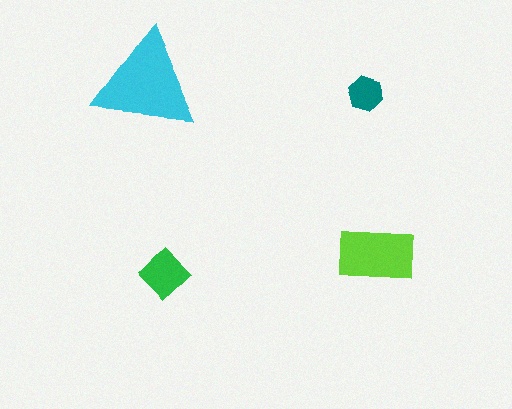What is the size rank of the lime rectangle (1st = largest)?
2nd.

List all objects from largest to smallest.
The cyan triangle, the lime rectangle, the green diamond, the teal hexagon.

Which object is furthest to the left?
The cyan triangle is leftmost.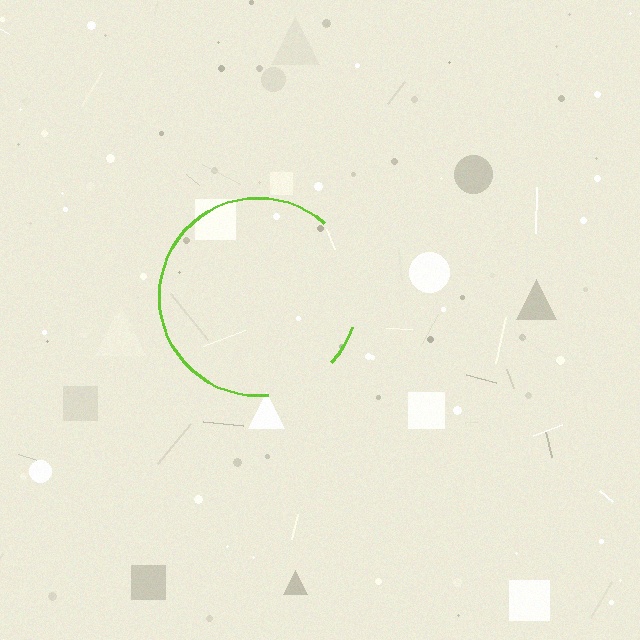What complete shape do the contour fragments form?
The contour fragments form a circle.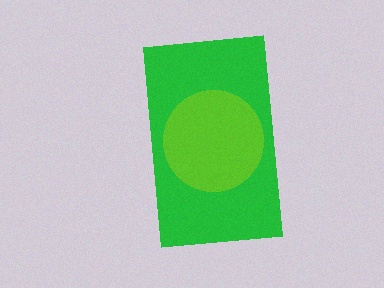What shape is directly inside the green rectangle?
The lime circle.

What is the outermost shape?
The green rectangle.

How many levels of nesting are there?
2.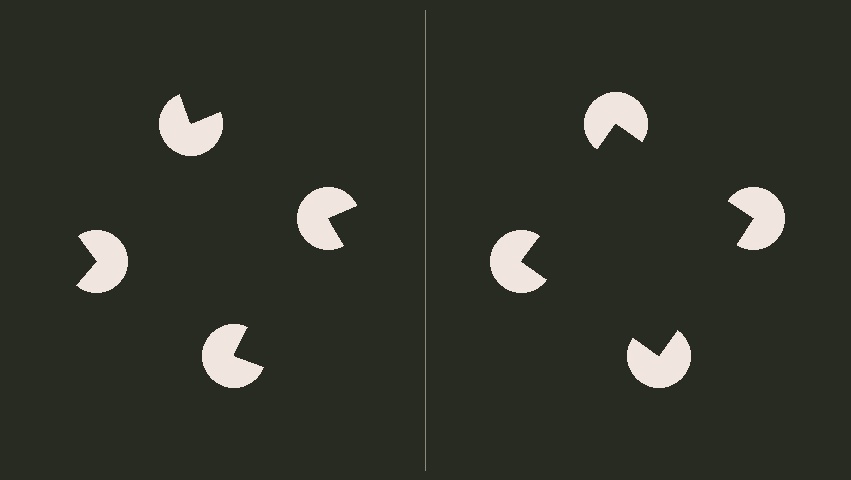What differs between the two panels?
The pac-man discs are positioned identically on both sides; only the wedge orientations differ. On the right they align to a square; on the left they are misaligned.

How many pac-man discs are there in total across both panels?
8 — 4 on each side.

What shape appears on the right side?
An illusory square.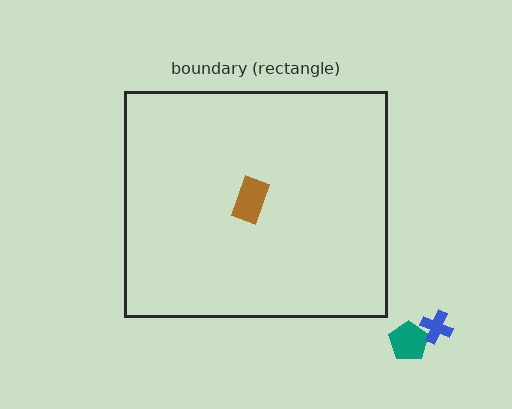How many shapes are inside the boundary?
1 inside, 2 outside.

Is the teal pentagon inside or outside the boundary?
Outside.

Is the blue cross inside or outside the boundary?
Outside.